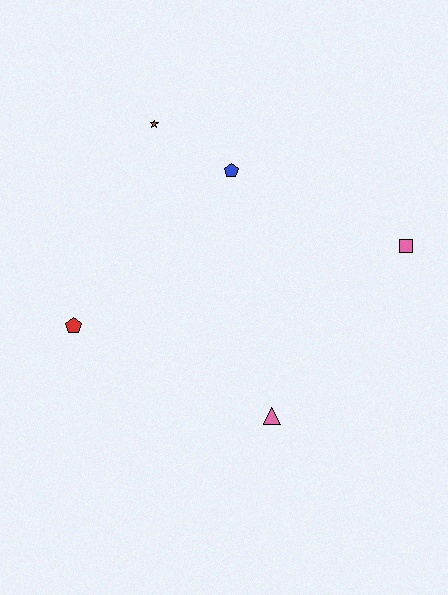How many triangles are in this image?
There is 1 triangle.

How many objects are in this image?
There are 5 objects.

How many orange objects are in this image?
There are no orange objects.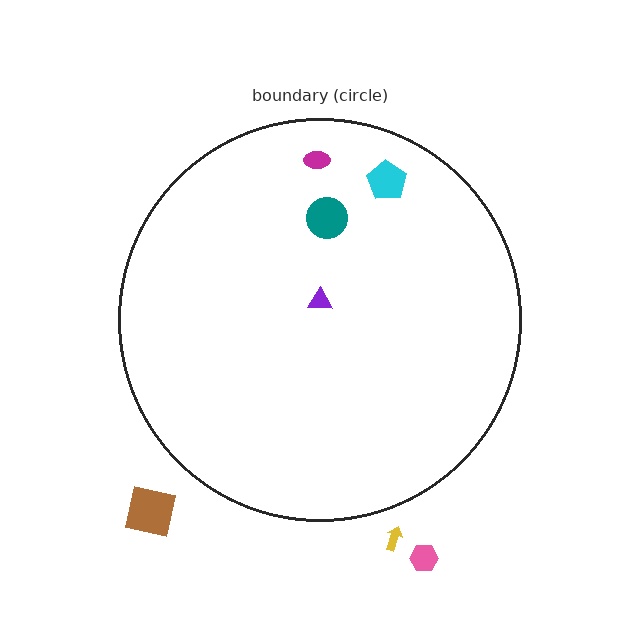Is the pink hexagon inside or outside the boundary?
Outside.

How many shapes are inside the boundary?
4 inside, 3 outside.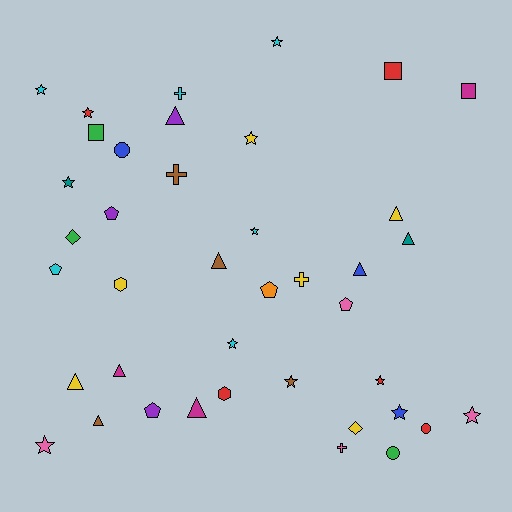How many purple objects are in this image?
There are 3 purple objects.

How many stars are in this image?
There are 12 stars.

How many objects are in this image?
There are 40 objects.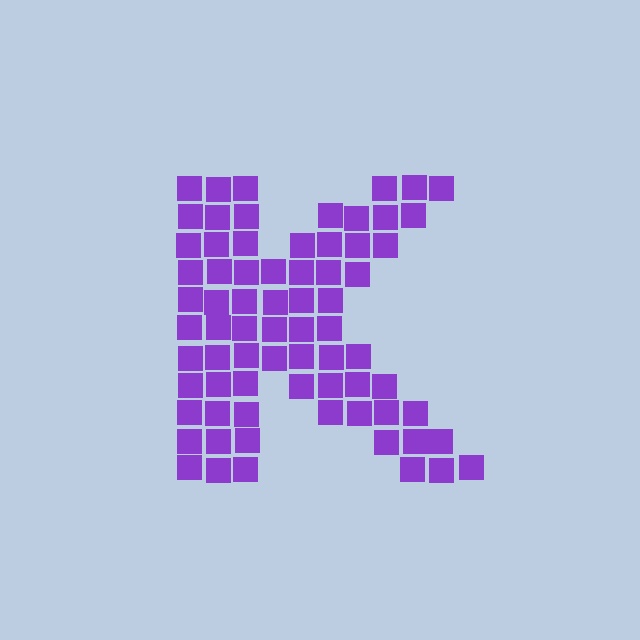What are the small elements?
The small elements are squares.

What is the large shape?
The large shape is the letter K.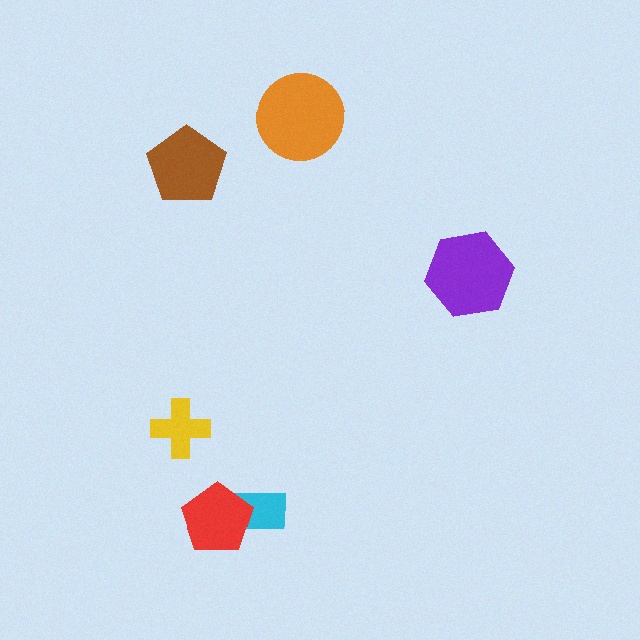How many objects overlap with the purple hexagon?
0 objects overlap with the purple hexagon.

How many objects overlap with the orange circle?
0 objects overlap with the orange circle.